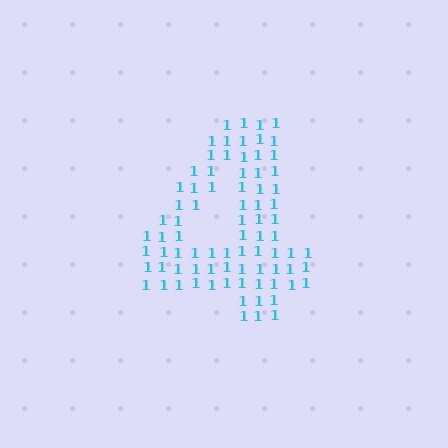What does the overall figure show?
The overall figure shows the digit 4.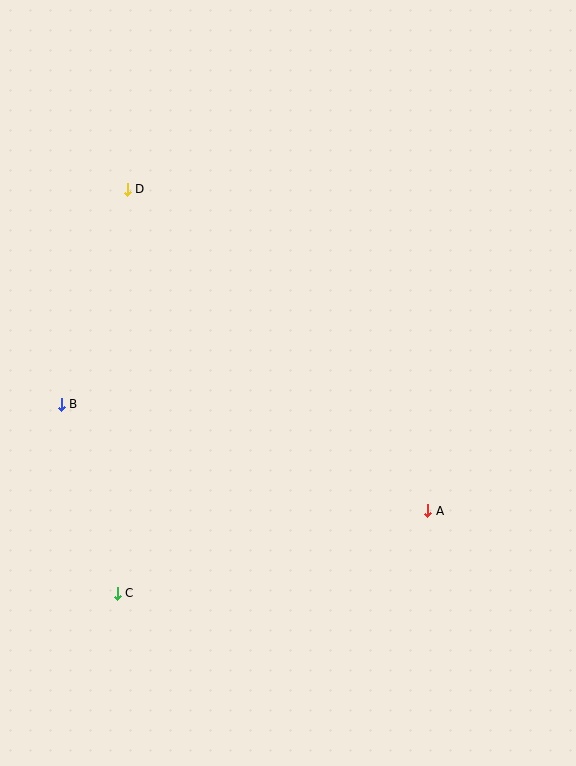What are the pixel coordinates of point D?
Point D is at (127, 189).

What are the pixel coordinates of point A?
Point A is at (428, 511).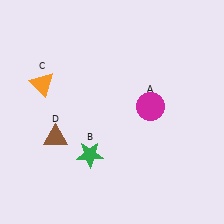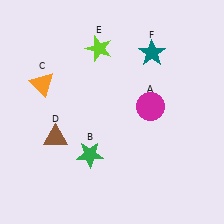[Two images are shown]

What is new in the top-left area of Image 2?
A lime star (E) was added in the top-left area of Image 2.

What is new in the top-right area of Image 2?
A teal star (F) was added in the top-right area of Image 2.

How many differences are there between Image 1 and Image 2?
There are 2 differences between the two images.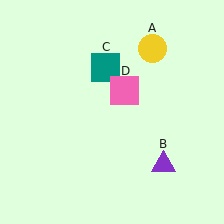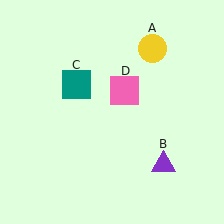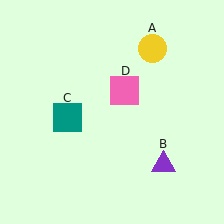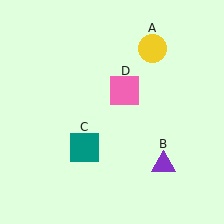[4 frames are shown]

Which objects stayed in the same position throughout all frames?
Yellow circle (object A) and purple triangle (object B) and pink square (object D) remained stationary.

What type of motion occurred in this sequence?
The teal square (object C) rotated counterclockwise around the center of the scene.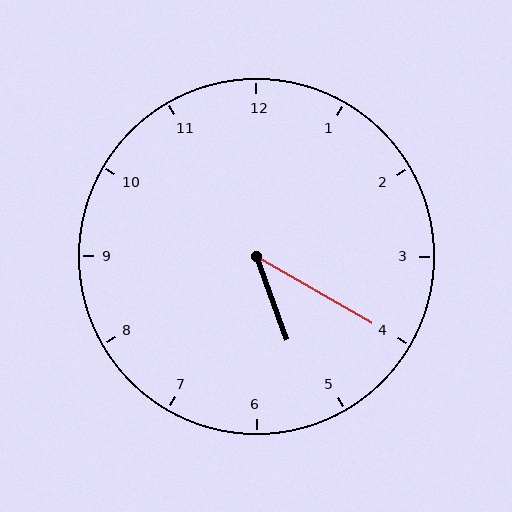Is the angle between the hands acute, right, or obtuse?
It is acute.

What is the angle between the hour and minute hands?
Approximately 40 degrees.